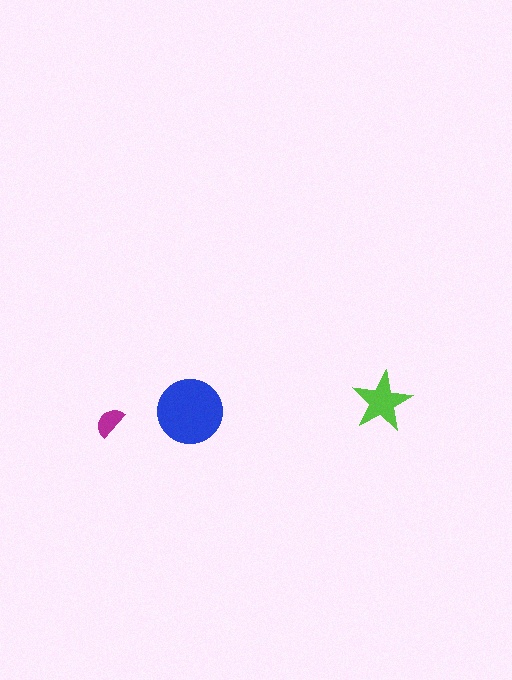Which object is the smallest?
The magenta semicircle.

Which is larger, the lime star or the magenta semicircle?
The lime star.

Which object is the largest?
The blue circle.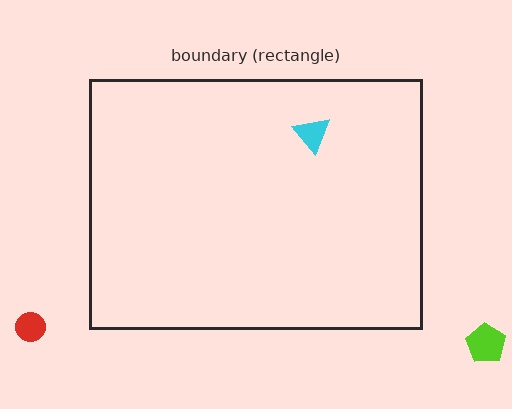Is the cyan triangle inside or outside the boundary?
Inside.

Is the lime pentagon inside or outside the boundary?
Outside.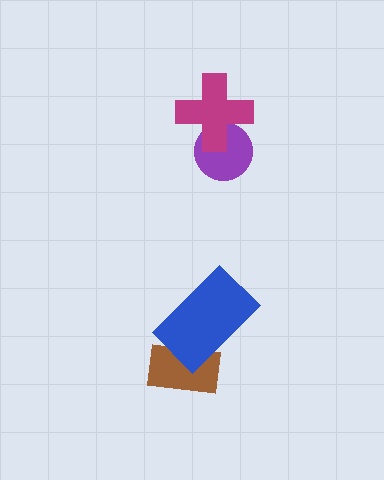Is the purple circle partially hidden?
Yes, it is partially covered by another shape.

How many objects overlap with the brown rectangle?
1 object overlaps with the brown rectangle.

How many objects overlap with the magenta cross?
1 object overlaps with the magenta cross.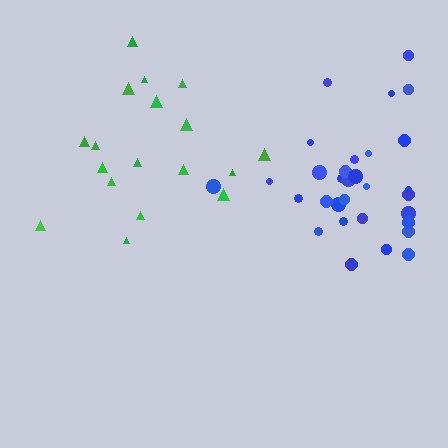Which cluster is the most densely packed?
Blue.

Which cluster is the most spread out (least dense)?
Green.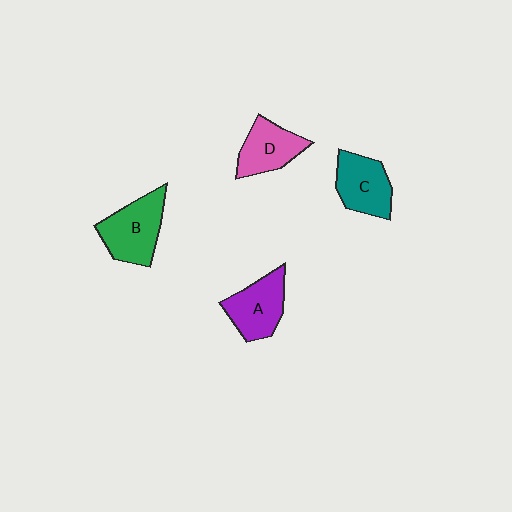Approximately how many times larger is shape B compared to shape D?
Approximately 1.3 times.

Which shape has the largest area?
Shape B (green).